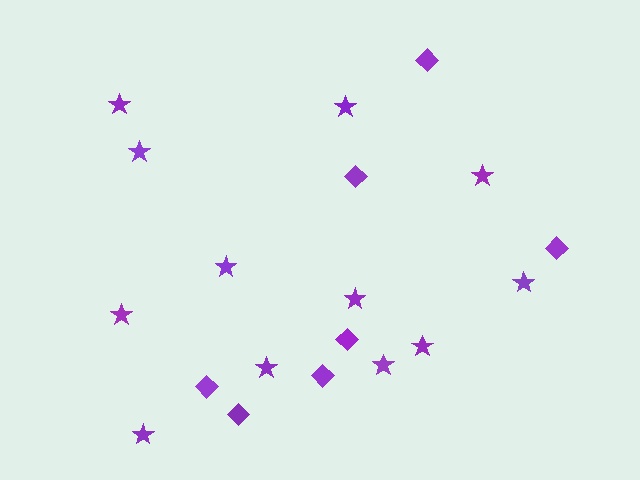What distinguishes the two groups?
There are 2 groups: one group of stars (12) and one group of diamonds (7).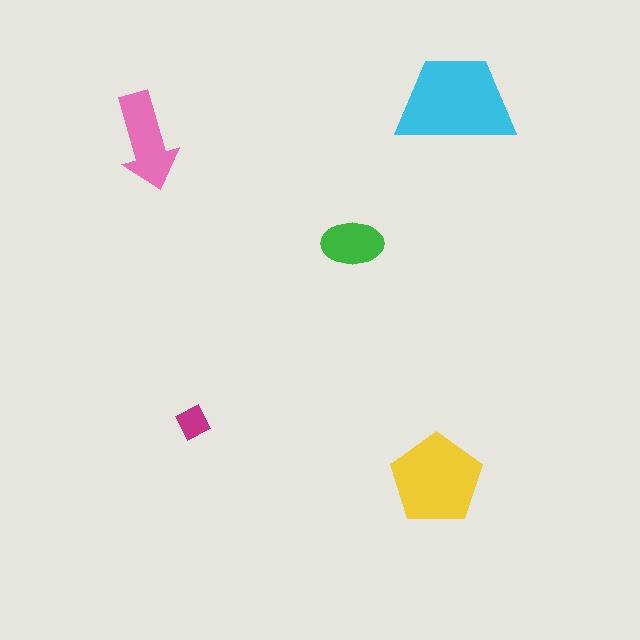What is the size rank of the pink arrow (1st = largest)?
3rd.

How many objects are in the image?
There are 5 objects in the image.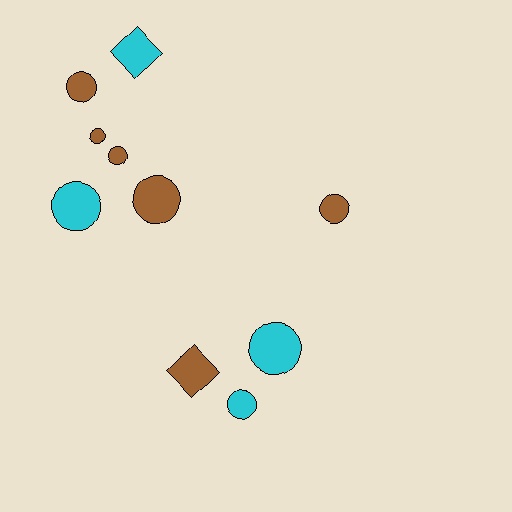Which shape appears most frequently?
Circle, with 8 objects.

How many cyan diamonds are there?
There is 1 cyan diamond.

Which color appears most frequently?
Brown, with 6 objects.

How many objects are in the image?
There are 10 objects.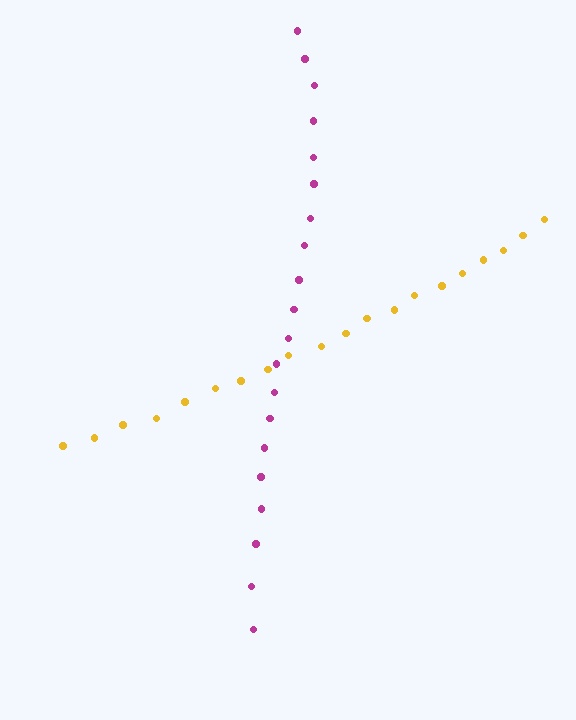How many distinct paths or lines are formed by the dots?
There are 2 distinct paths.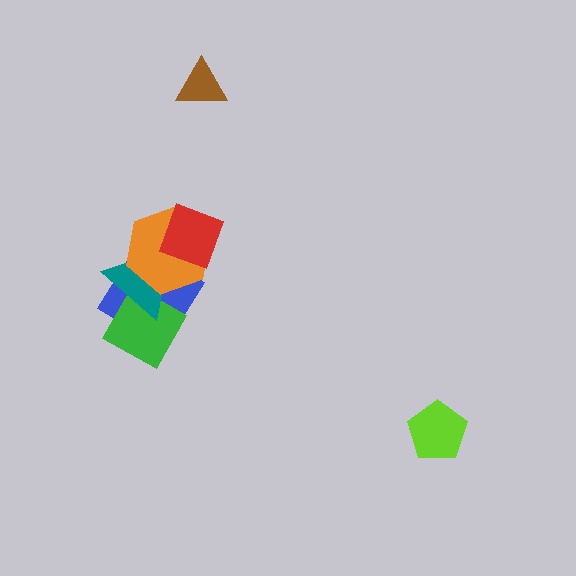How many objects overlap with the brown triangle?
0 objects overlap with the brown triangle.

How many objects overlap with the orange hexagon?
3 objects overlap with the orange hexagon.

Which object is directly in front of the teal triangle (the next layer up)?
The orange hexagon is directly in front of the teal triangle.